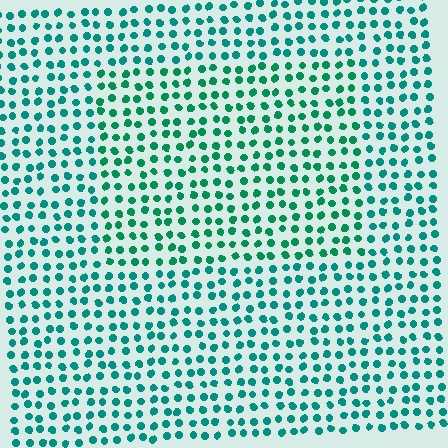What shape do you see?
I see a rectangle.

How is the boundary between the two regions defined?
The boundary is defined purely by a slight shift in hue (about 20 degrees). Spacing, size, and orientation are identical on both sides.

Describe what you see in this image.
The image is filled with small teal elements in a uniform arrangement. A rectangle-shaped region is visible where the elements are tinted to a slightly different hue, forming a subtle color boundary.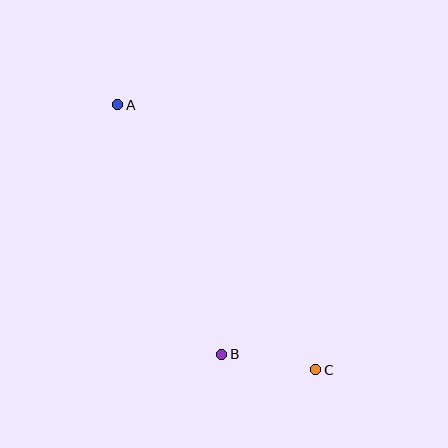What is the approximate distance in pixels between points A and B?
The distance between A and B is approximately 270 pixels.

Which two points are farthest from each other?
Points A and C are farthest from each other.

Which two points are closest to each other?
Points B and C are closest to each other.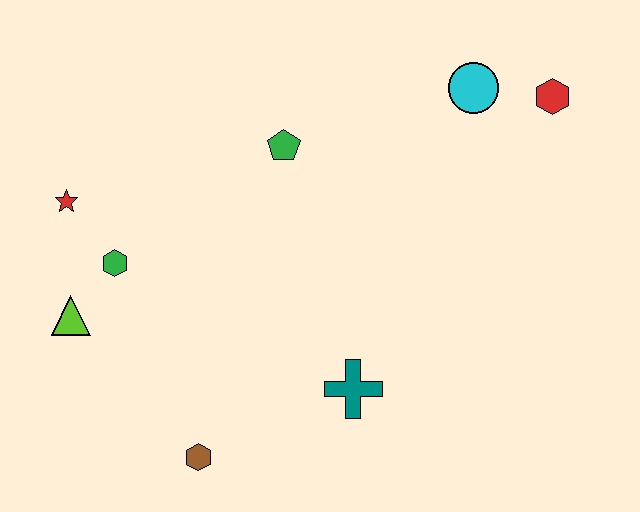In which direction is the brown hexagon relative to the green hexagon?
The brown hexagon is below the green hexagon.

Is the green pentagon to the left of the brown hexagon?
No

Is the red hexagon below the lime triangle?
No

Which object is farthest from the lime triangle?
The red hexagon is farthest from the lime triangle.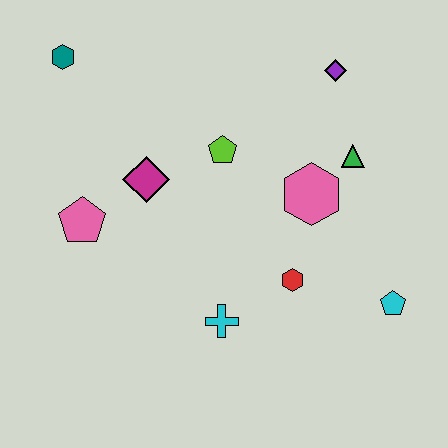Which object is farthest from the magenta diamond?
The cyan pentagon is farthest from the magenta diamond.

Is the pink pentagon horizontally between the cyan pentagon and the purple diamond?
No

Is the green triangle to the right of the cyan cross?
Yes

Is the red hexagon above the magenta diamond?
No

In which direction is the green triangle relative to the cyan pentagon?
The green triangle is above the cyan pentagon.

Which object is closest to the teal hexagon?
The magenta diamond is closest to the teal hexagon.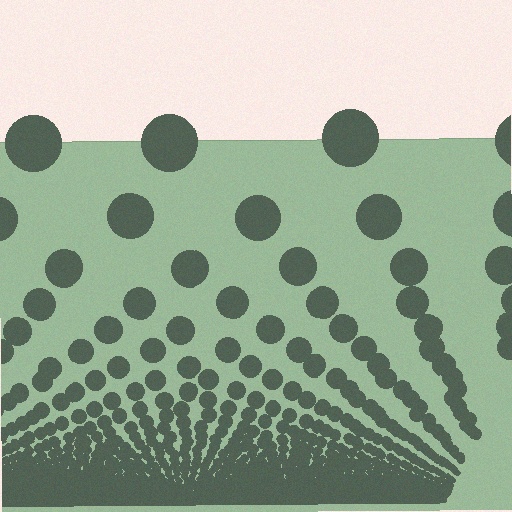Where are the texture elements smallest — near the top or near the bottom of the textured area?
Near the bottom.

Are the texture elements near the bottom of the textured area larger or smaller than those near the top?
Smaller. The gradient is inverted — elements near the bottom are smaller and denser.